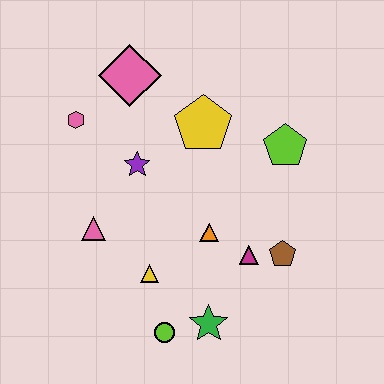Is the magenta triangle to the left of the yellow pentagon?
No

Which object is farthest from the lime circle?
The pink diamond is farthest from the lime circle.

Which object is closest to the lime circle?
The green star is closest to the lime circle.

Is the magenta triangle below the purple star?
Yes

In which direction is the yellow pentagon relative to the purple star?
The yellow pentagon is to the right of the purple star.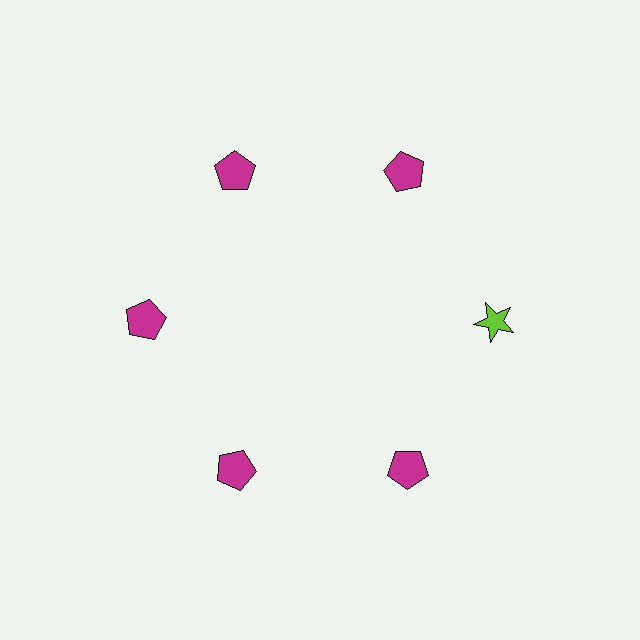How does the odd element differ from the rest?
It differs in both color (lime instead of magenta) and shape (star instead of pentagon).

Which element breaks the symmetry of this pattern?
The lime star at roughly the 3 o'clock position breaks the symmetry. All other shapes are magenta pentagons.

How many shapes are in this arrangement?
There are 6 shapes arranged in a ring pattern.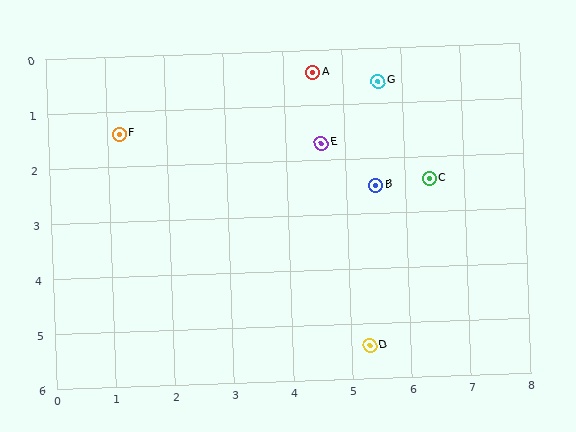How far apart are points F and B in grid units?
Points F and B are about 4.4 grid units apart.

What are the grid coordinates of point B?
Point B is at approximately (5.5, 2.5).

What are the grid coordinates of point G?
Point G is at approximately (5.6, 0.6).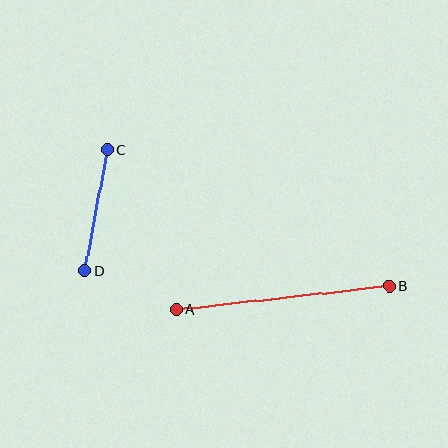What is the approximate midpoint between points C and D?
The midpoint is at approximately (96, 210) pixels.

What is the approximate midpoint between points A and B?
The midpoint is at approximately (283, 298) pixels.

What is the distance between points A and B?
The distance is approximately 214 pixels.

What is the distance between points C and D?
The distance is approximately 123 pixels.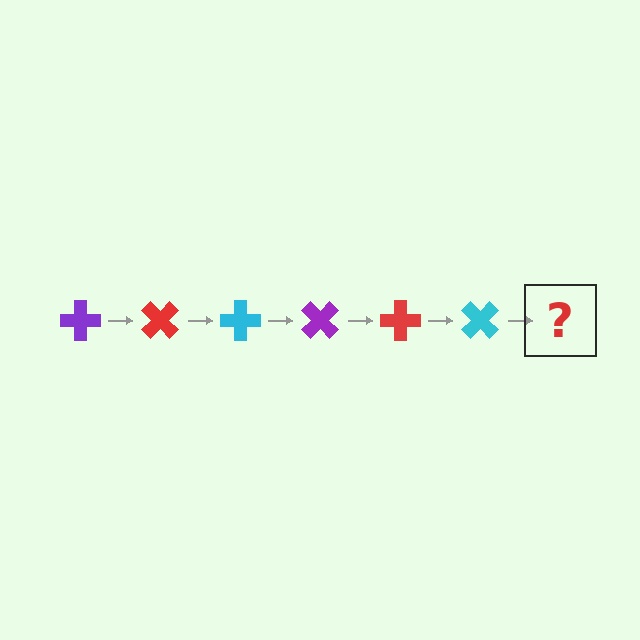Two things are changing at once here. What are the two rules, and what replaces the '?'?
The two rules are that it rotates 45 degrees each step and the color cycles through purple, red, and cyan. The '?' should be a purple cross, rotated 270 degrees from the start.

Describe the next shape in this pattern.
It should be a purple cross, rotated 270 degrees from the start.